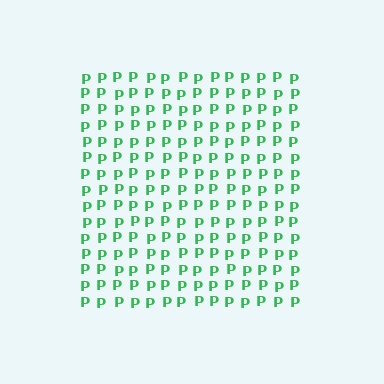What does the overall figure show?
The overall figure shows a square.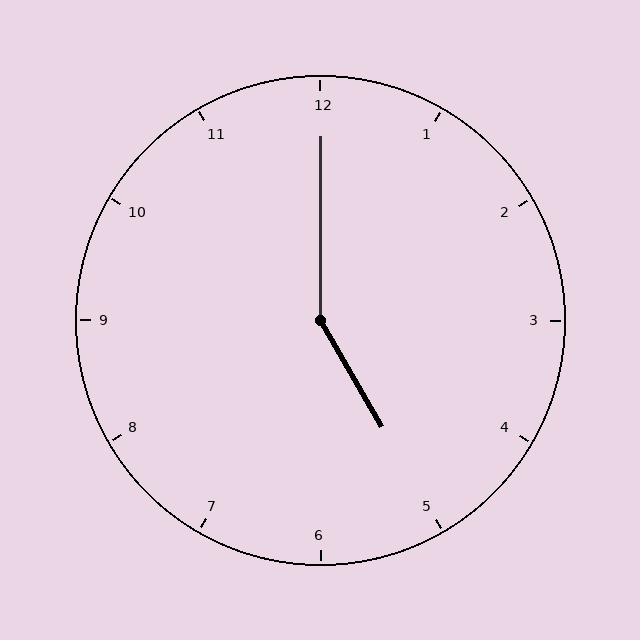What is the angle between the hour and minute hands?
Approximately 150 degrees.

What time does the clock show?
5:00.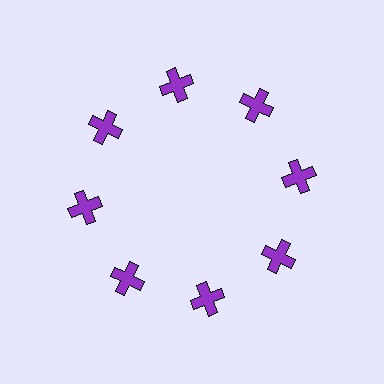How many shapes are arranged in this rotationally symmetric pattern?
There are 8 shapes, arranged in 8 groups of 1.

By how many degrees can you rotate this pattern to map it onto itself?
The pattern maps onto itself every 45 degrees of rotation.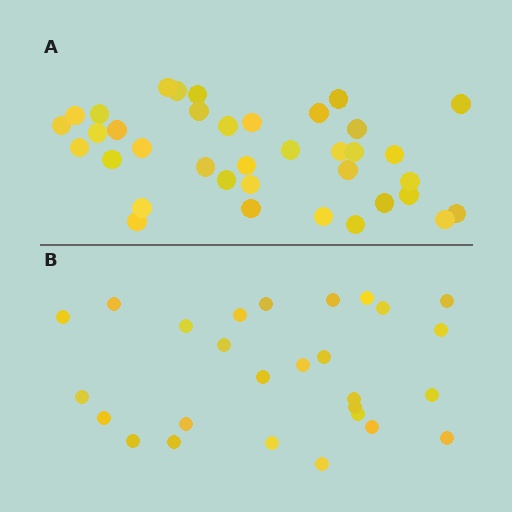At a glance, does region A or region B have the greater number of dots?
Region A (the top region) has more dots.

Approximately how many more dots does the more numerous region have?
Region A has roughly 10 or so more dots than region B.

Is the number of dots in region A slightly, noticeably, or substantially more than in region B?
Region A has noticeably more, but not dramatically so. The ratio is roughly 1.4 to 1.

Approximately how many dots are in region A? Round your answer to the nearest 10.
About 40 dots. (The exact count is 37, which rounds to 40.)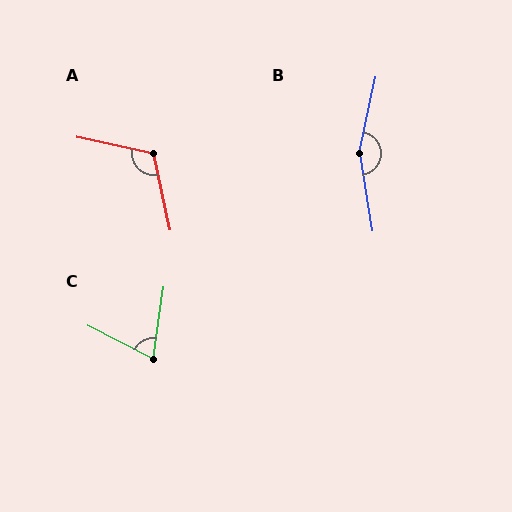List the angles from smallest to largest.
C (71°), A (114°), B (159°).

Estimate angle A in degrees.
Approximately 114 degrees.